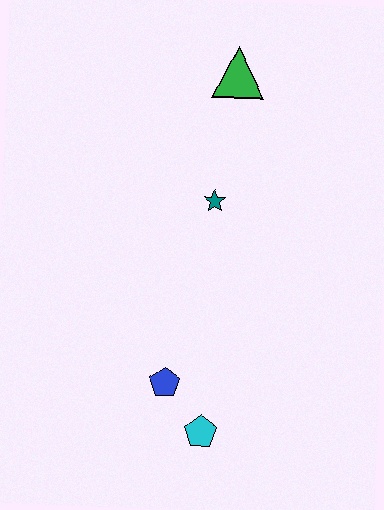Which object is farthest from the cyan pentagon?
The green triangle is farthest from the cyan pentagon.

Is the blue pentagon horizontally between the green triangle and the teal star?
No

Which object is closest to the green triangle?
The teal star is closest to the green triangle.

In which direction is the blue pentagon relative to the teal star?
The blue pentagon is below the teal star.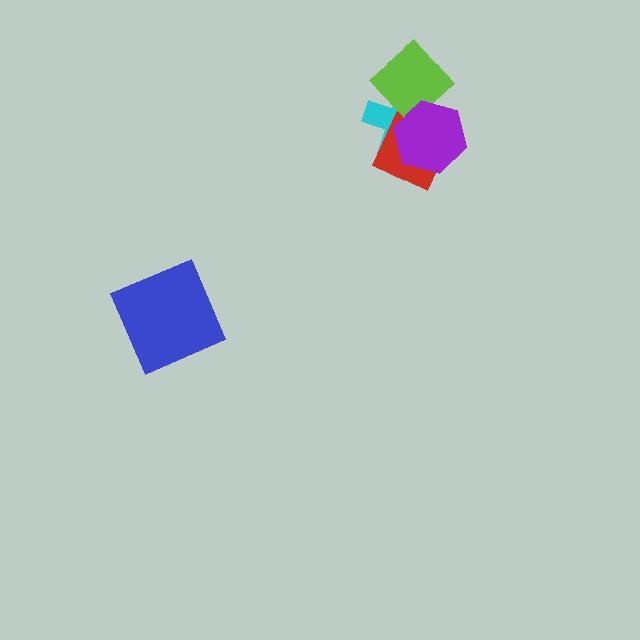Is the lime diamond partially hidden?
Yes, it is partially covered by another shape.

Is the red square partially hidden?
Yes, it is partially covered by another shape.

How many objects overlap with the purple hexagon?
3 objects overlap with the purple hexagon.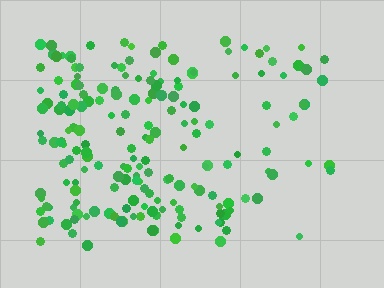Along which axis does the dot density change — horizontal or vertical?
Horizontal.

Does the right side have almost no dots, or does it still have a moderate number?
Still a moderate number, just noticeably fewer than the left.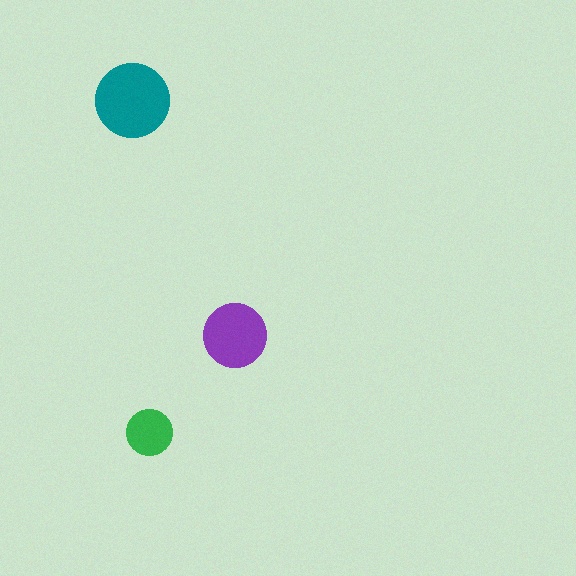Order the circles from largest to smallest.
the teal one, the purple one, the green one.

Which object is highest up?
The teal circle is topmost.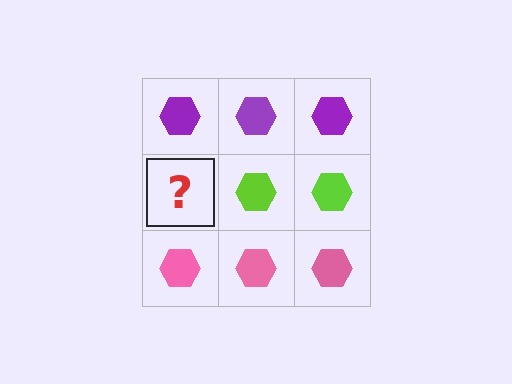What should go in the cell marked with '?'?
The missing cell should contain a lime hexagon.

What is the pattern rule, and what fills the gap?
The rule is that each row has a consistent color. The gap should be filled with a lime hexagon.